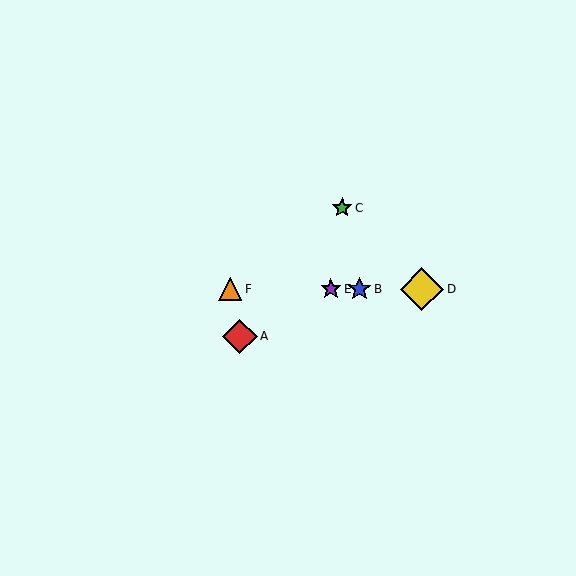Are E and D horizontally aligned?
Yes, both are at y≈289.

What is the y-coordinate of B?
Object B is at y≈289.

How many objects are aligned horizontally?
4 objects (B, D, E, F) are aligned horizontally.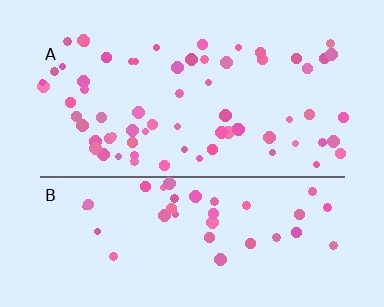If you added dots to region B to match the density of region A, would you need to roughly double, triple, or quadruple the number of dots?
Approximately double.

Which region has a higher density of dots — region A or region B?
A (the top).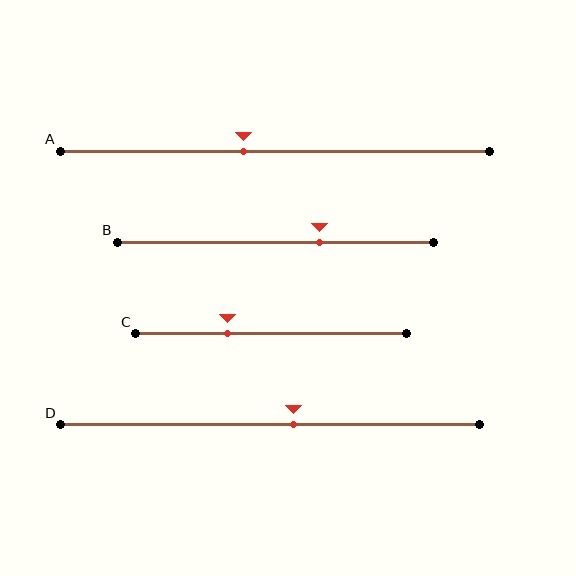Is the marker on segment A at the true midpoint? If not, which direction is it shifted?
No, the marker on segment A is shifted to the left by about 7% of the segment length.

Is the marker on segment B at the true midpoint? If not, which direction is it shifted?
No, the marker on segment B is shifted to the right by about 14% of the segment length.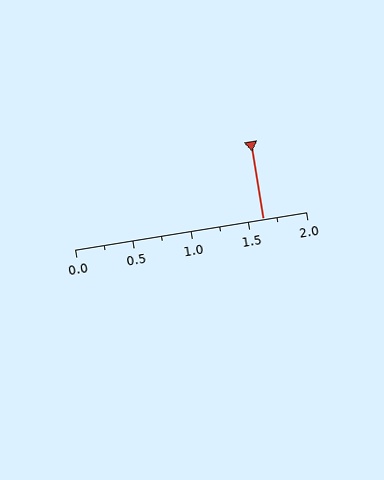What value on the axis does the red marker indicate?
The marker indicates approximately 1.62.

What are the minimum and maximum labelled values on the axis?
The axis runs from 0.0 to 2.0.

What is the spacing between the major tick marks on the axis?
The major ticks are spaced 0.5 apart.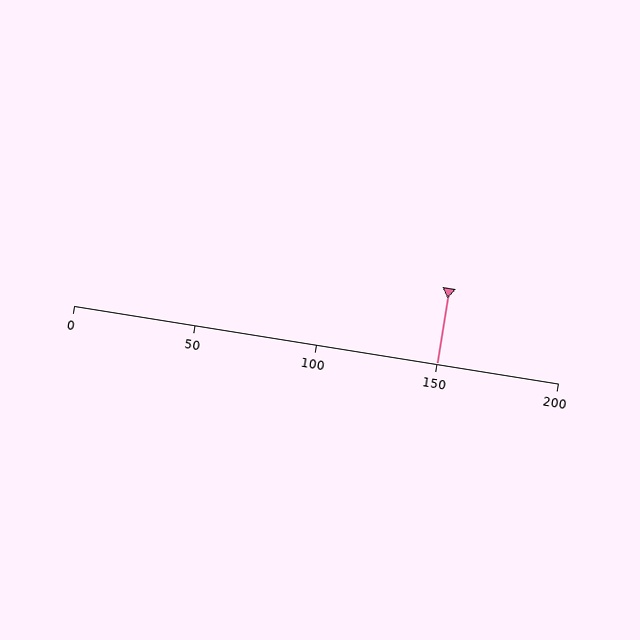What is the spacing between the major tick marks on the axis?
The major ticks are spaced 50 apart.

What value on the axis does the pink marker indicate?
The marker indicates approximately 150.